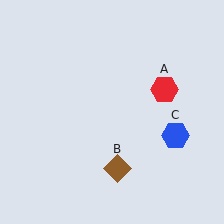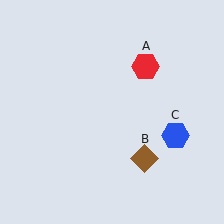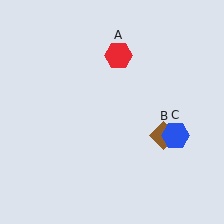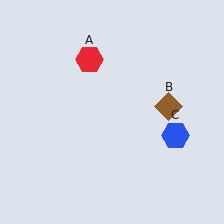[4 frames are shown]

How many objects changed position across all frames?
2 objects changed position: red hexagon (object A), brown diamond (object B).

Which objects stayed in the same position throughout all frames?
Blue hexagon (object C) remained stationary.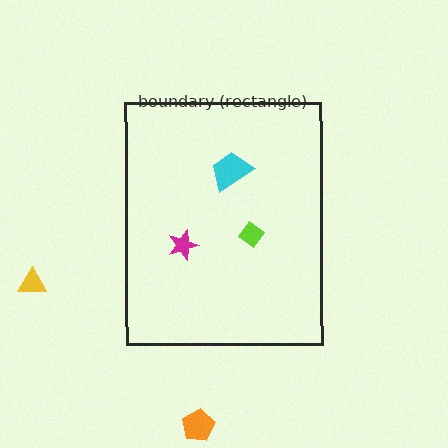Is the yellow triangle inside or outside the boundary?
Outside.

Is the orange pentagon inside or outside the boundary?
Outside.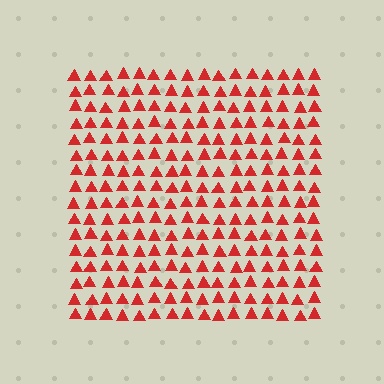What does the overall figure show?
The overall figure shows a square.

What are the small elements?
The small elements are triangles.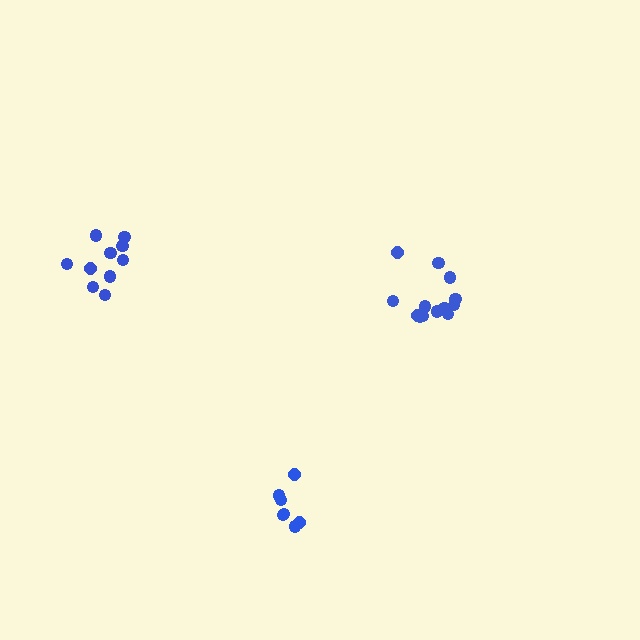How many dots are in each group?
Group 1: 7 dots, Group 2: 13 dots, Group 3: 10 dots (30 total).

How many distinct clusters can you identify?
There are 3 distinct clusters.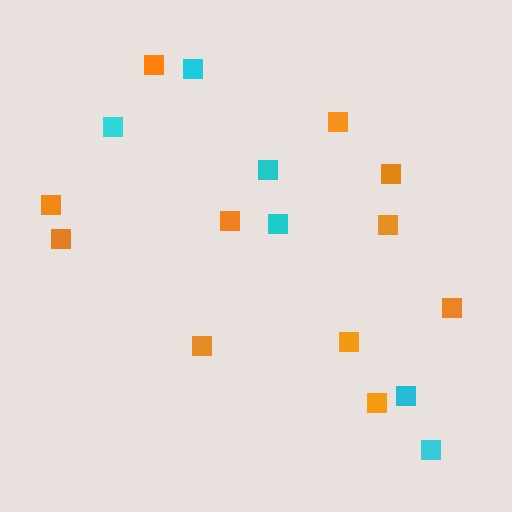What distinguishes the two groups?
There are 2 groups: one group of orange squares (11) and one group of cyan squares (6).